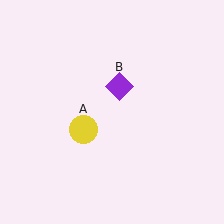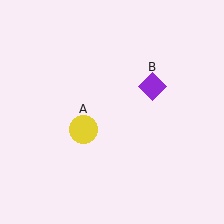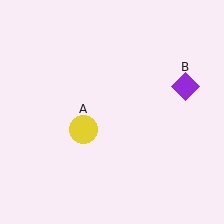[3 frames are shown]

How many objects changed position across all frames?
1 object changed position: purple diamond (object B).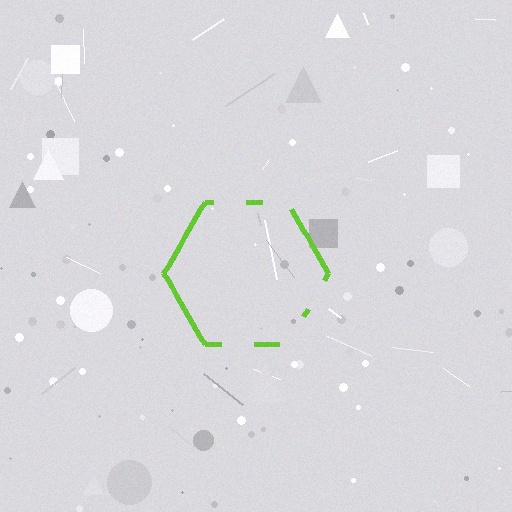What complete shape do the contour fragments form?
The contour fragments form a hexagon.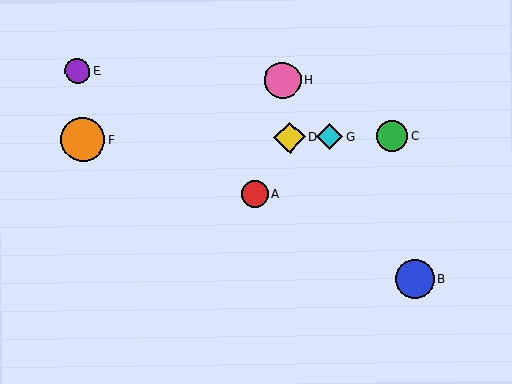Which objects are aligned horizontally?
Objects C, D, F, G are aligned horizontally.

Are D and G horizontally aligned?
Yes, both are at y≈137.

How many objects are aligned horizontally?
4 objects (C, D, F, G) are aligned horizontally.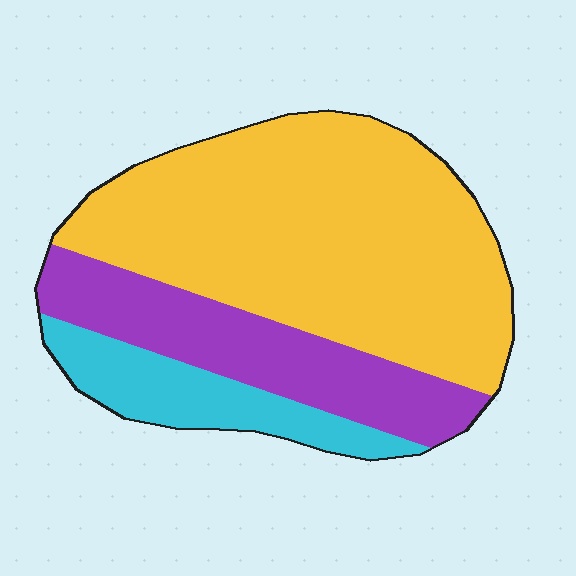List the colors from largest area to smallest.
From largest to smallest: yellow, purple, cyan.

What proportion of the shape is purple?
Purple takes up about one quarter (1/4) of the shape.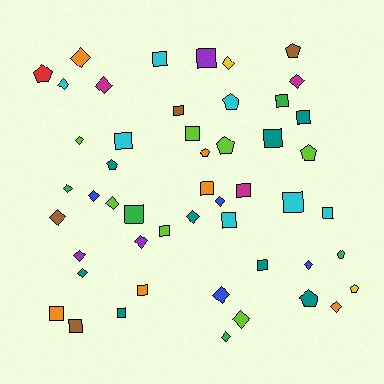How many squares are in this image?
There are 20 squares.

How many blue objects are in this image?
There are 4 blue objects.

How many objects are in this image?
There are 50 objects.